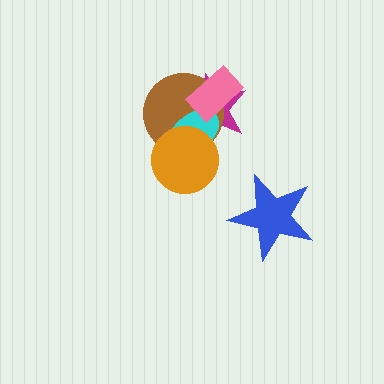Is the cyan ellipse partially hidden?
Yes, it is partially covered by another shape.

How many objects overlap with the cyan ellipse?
4 objects overlap with the cyan ellipse.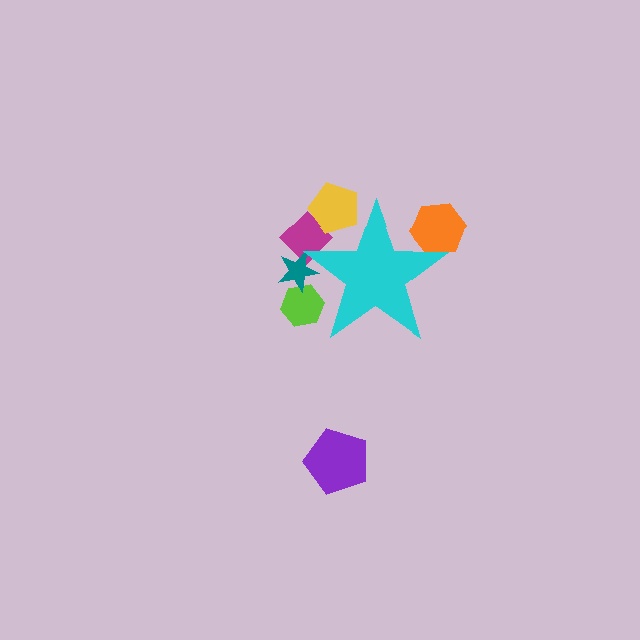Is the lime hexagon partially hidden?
Yes, the lime hexagon is partially hidden behind the cyan star.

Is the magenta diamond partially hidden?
Yes, the magenta diamond is partially hidden behind the cyan star.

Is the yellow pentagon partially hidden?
Yes, the yellow pentagon is partially hidden behind the cyan star.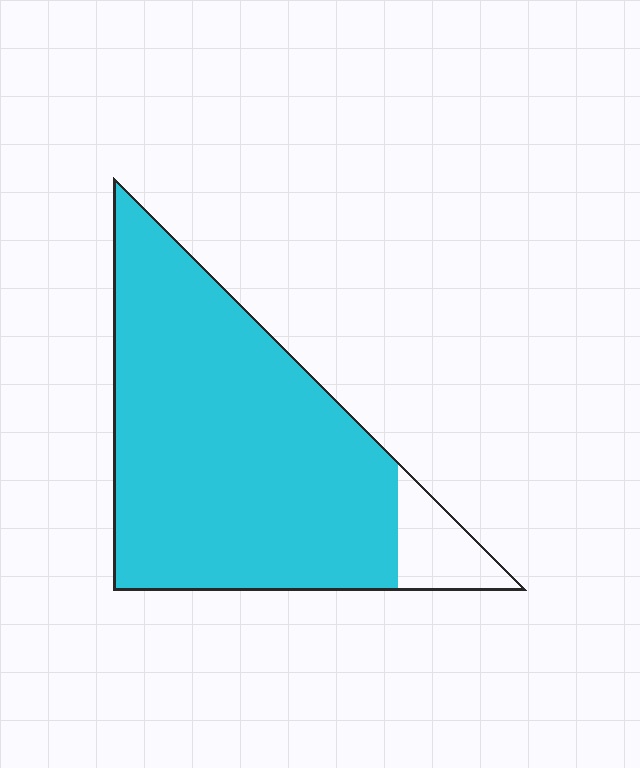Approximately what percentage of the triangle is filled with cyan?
Approximately 90%.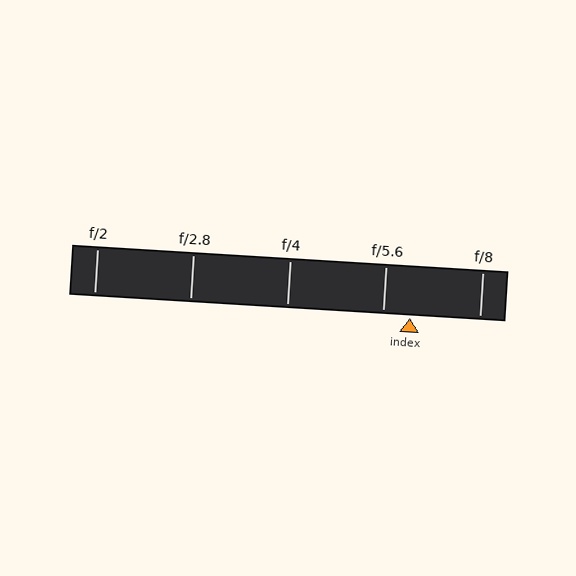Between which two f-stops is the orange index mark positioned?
The index mark is between f/5.6 and f/8.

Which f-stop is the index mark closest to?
The index mark is closest to f/5.6.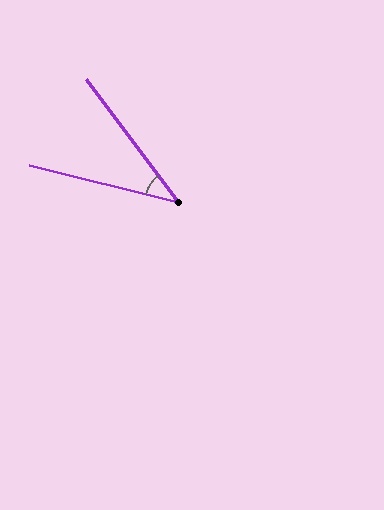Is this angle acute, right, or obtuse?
It is acute.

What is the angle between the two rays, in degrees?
Approximately 39 degrees.